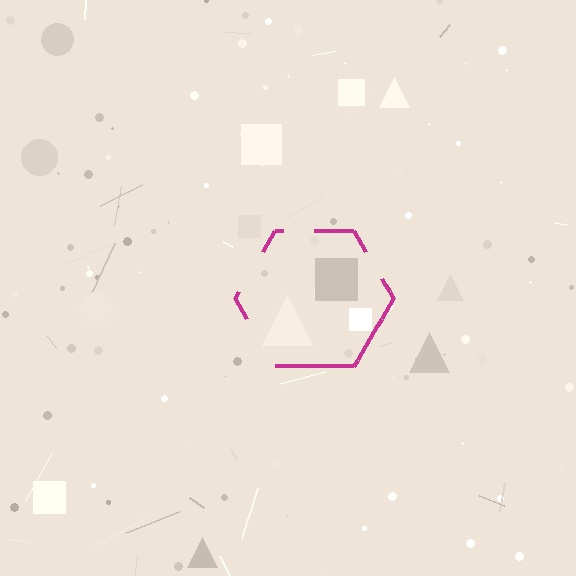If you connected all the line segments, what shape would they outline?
They would outline a hexagon.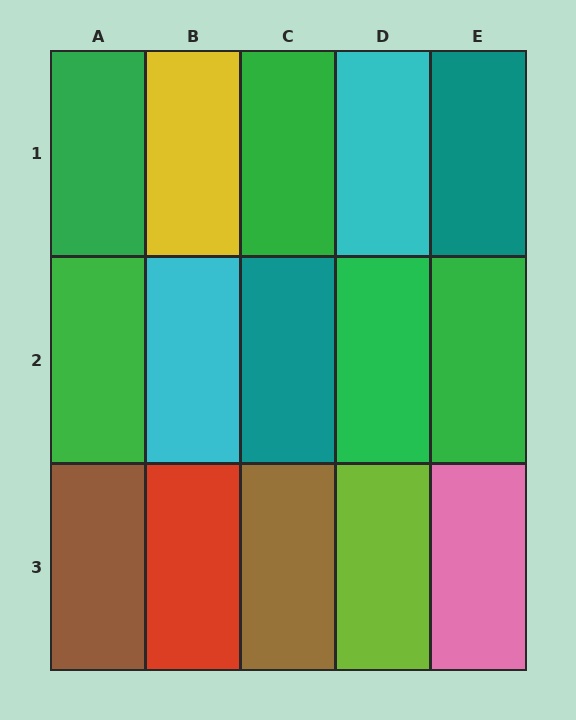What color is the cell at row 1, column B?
Yellow.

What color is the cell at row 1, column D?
Cyan.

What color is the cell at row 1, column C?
Green.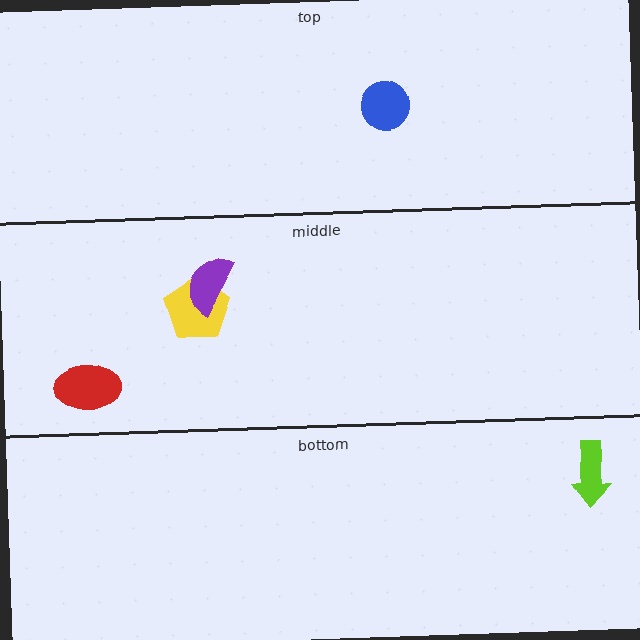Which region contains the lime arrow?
The bottom region.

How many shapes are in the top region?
1.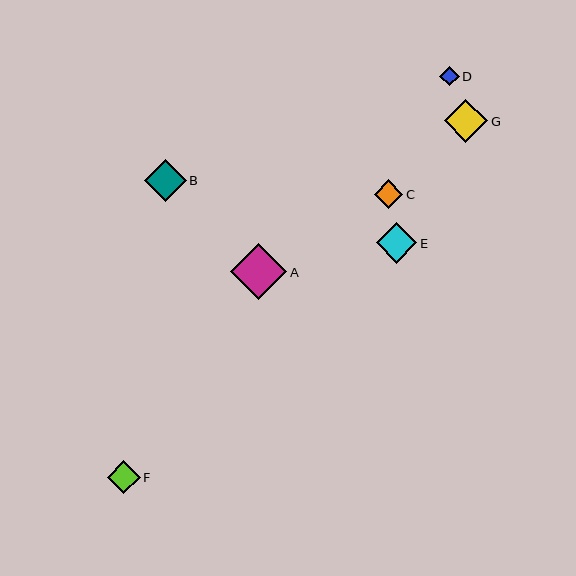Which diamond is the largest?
Diamond A is the largest with a size of approximately 56 pixels.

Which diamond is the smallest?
Diamond D is the smallest with a size of approximately 19 pixels.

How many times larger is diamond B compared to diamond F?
Diamond B is approximately 1.3 times the size of diamond F.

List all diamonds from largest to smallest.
From largest to smallest: A, G, B, E, F, C, D.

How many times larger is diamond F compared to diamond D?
Diamond F is approximately 1.7 times the size of diamond D.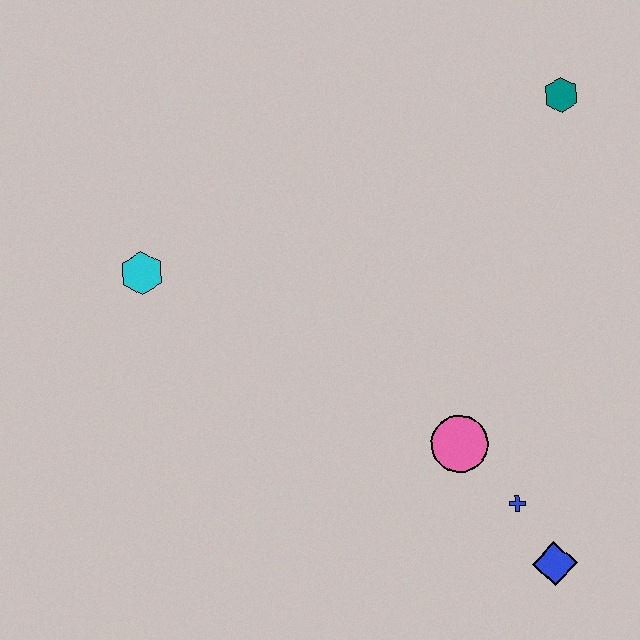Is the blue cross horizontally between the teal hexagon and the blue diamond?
No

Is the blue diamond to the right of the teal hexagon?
No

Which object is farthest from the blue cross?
The cyan hexagon is farthest from the blue cross.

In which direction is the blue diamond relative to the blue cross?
The blue diamond is below the blue cross.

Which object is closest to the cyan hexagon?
The pink circle is closest to the cyan hexagon.